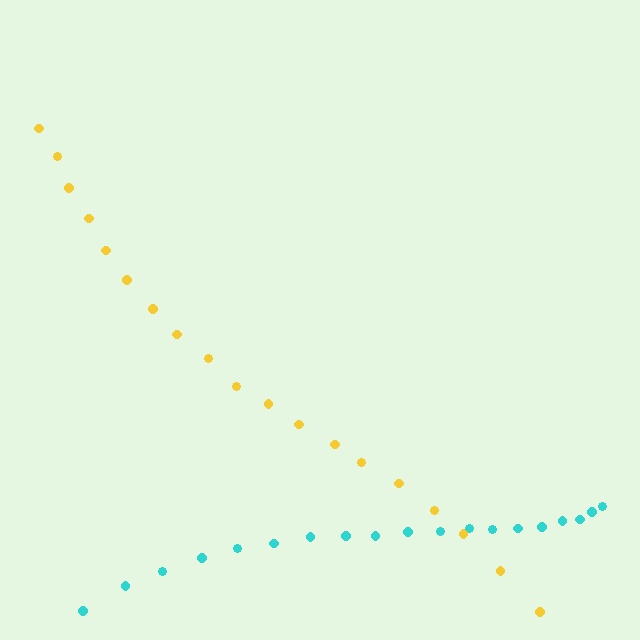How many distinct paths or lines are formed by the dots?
There are 2 distinct paths.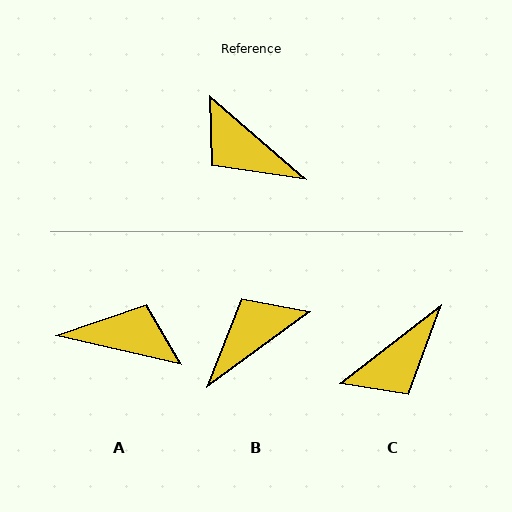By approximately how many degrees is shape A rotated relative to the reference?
Approximately 152 degrees clockwise.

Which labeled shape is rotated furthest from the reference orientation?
A, about 152 degrees away.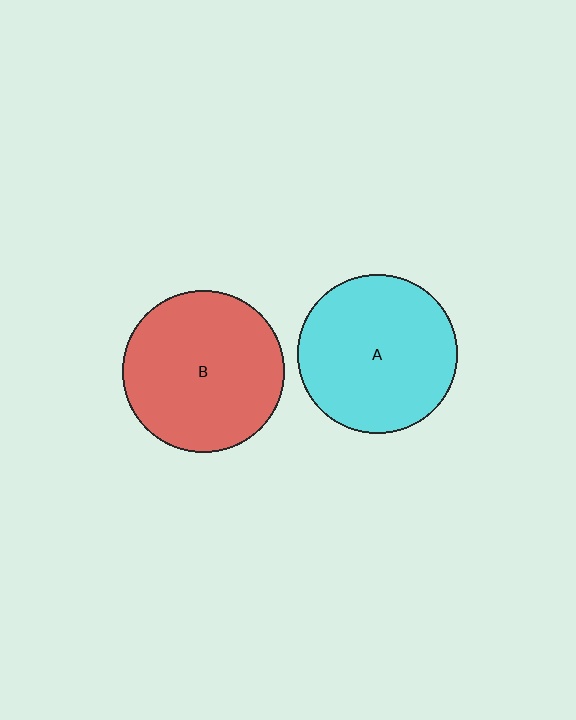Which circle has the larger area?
Circle B (red).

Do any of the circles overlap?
No, none of the circles overlap.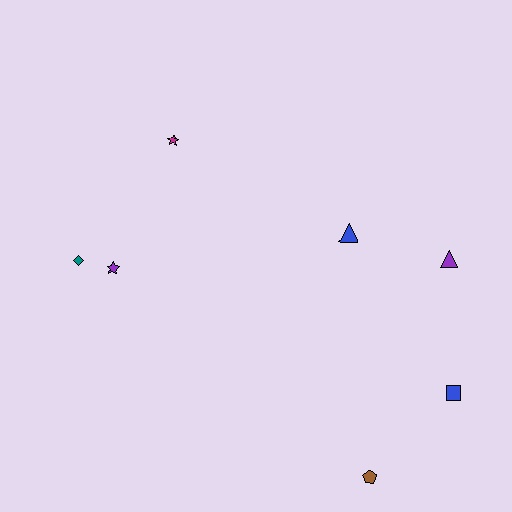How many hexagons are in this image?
There are no hexagons.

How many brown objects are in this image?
There is 1 brown object.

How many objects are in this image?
There are 7 objects.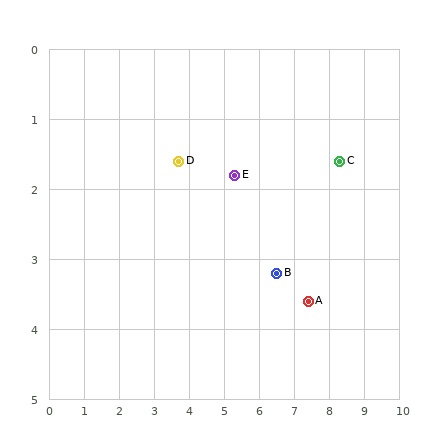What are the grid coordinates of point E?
Point E is at approximately (5.3, 1.8).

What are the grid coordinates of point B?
Point B is at approximately (6.5, 3.2).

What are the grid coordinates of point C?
Point C is at approximately (8.3, 1.6).